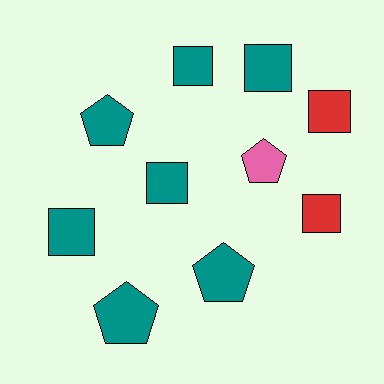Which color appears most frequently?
Teal, with 7 objects.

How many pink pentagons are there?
There is 1 pink pentagon.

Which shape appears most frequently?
Square, with 6 objects.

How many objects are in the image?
There are 10 objects.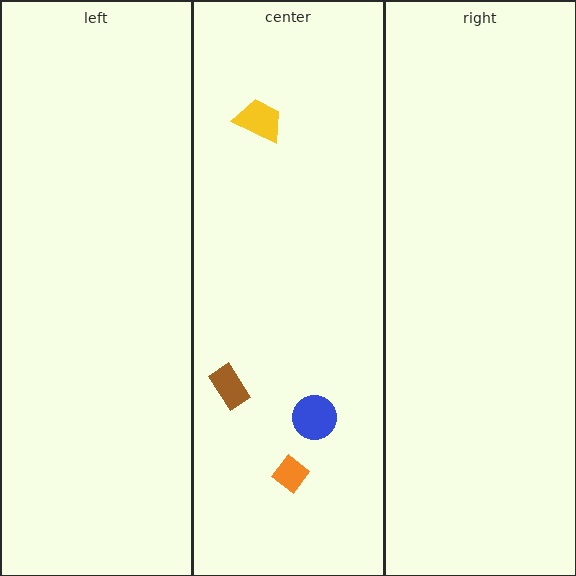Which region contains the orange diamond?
The center region.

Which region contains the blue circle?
The center region.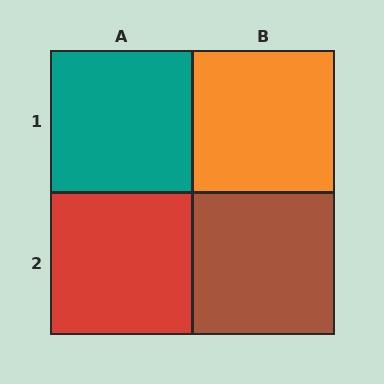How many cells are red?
1 cell is red.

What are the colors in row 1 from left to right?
Teal, orange.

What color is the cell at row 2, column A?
Red.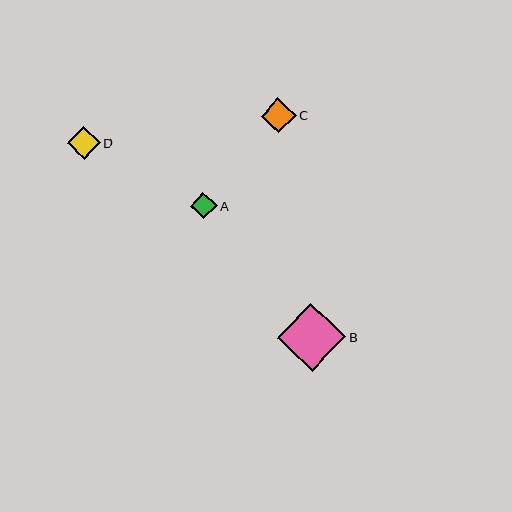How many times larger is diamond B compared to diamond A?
Diamond B is approximately 2.6 times the size of diamond A.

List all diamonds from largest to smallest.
From largest to smallest: B, C, D, A.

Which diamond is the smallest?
Diamond A is the smallest with a size of approximately 26 pixels.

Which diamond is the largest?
Diamond B is the largest with a size of approximately 69 pixels.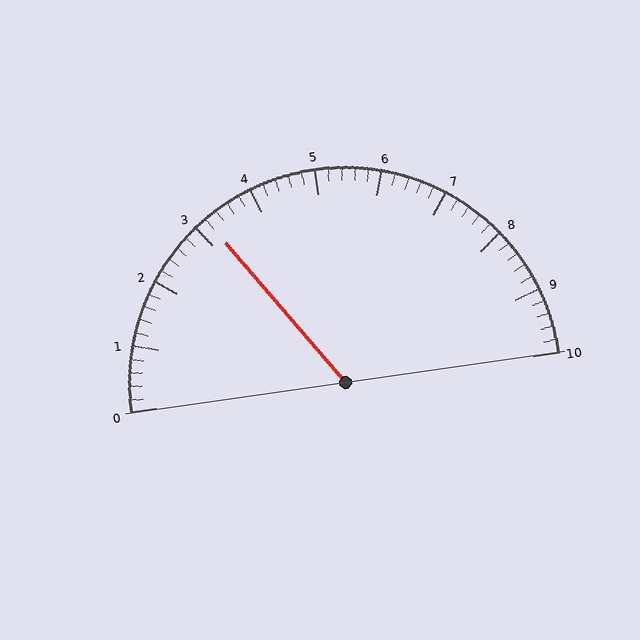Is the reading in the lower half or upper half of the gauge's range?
The reading is in the lower half of the range (0 to 10).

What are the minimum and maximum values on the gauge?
The gauge ranges from 0 to 10.